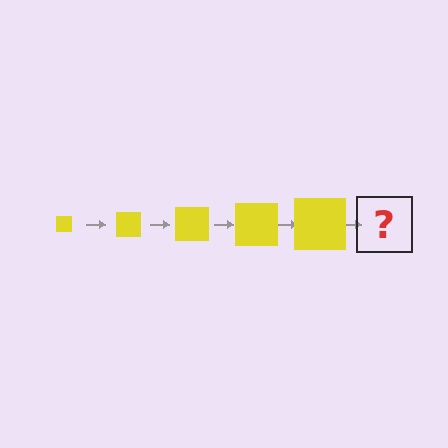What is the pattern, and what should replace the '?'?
The pattern is that the square gets progressively larger each step. The '?' should be a yellow square, larger than the previous one.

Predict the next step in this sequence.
The next step is a yellow square, larger than the previous one.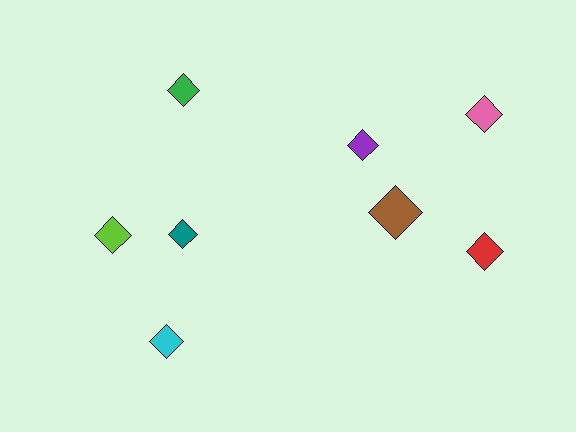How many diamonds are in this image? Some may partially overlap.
There are 8 diamonds.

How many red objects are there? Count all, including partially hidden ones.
There is 1 red object.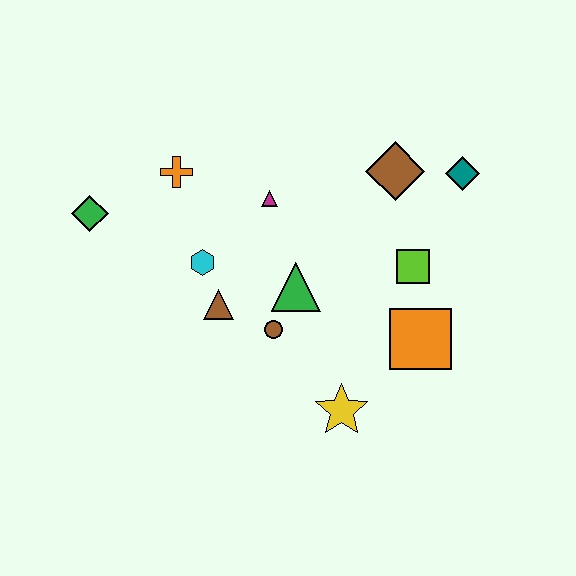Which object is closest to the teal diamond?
The brown diamond is closest to the teal diamond.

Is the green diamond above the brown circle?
Yes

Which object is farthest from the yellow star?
The green diamond is farthest from the yellow star.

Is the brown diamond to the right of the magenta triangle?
Yes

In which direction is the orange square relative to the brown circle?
The orange square is to the right of the brown circle.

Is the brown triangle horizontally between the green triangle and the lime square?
No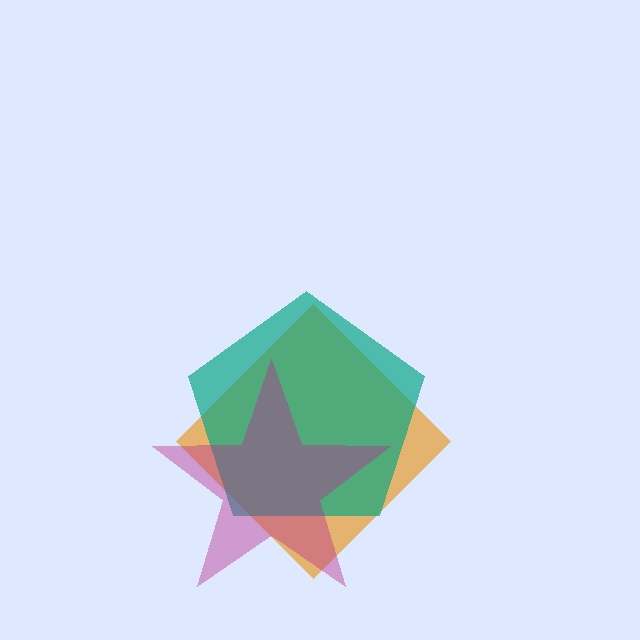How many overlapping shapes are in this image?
There are 3 overlapping shapes in the image.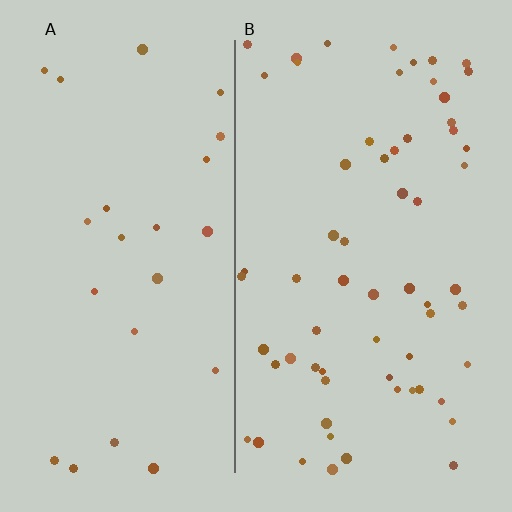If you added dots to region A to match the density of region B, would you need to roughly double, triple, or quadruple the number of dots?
Approximately triple.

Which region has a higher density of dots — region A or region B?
B (the right).